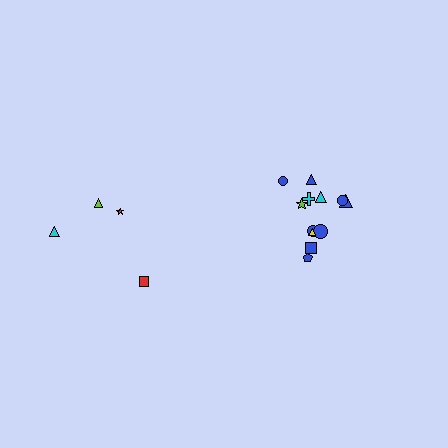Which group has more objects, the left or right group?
The right group.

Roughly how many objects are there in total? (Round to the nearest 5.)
Roughly 15 objects in total.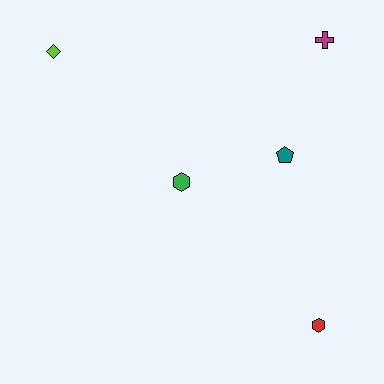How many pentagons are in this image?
There is 1 pentagon.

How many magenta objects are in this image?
There is 1 magenta object.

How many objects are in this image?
There are 5 objects.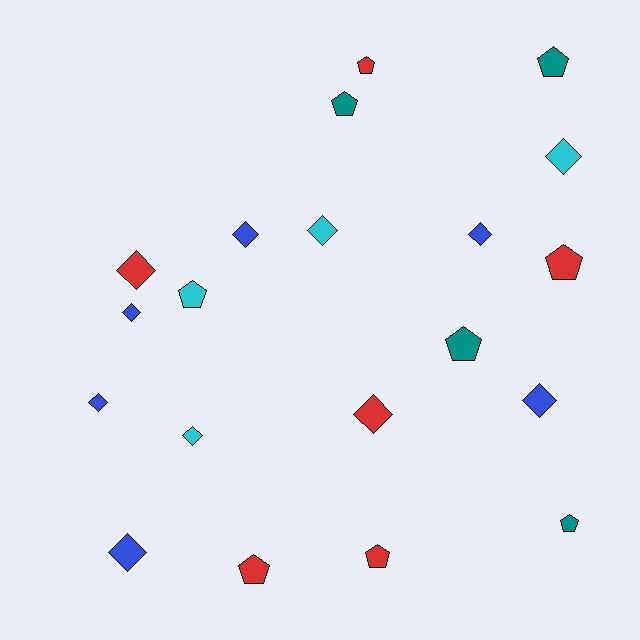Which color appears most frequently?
Red, with 6 objects.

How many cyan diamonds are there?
There are 3 cyan diamonds.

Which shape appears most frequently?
Diamond, with 11 objects.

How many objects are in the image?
There are 20 objects.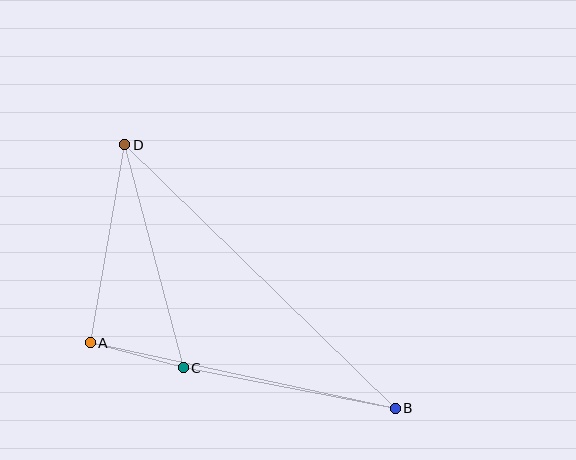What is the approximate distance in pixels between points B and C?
The distance between B and C is approximately 216 pixels.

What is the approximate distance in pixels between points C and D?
The distance between C and D is approximately 231 pixels.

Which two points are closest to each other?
Points A and C are closest to each other.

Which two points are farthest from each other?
Points B and D are farthest from each other.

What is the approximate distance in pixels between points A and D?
The distance between A and D is approximately 201 pixels.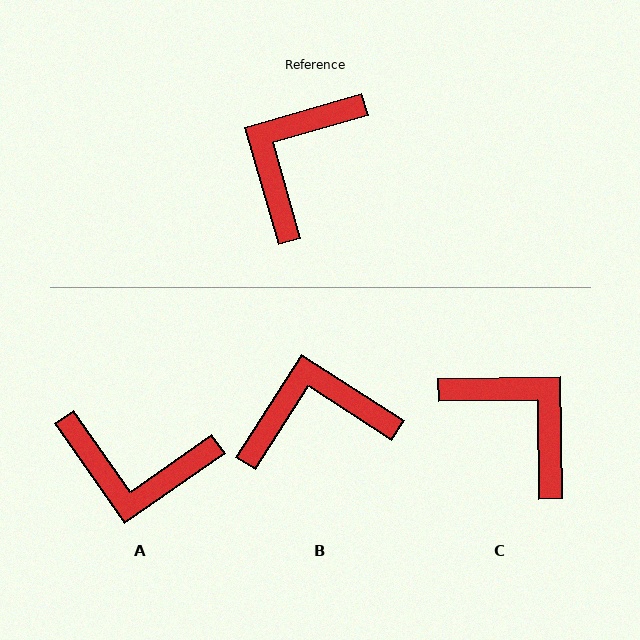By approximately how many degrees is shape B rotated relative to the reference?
Approximately 49 degrees clockwise.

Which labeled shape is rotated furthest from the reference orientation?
A, about 109 degrees away.